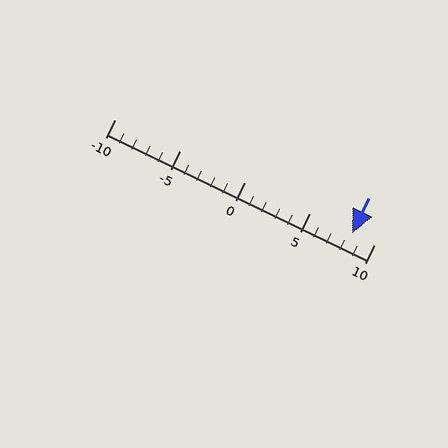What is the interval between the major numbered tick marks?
The major tick marks are spaced 5 units apart.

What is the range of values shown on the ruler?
The ruler shows values from -10 to 10.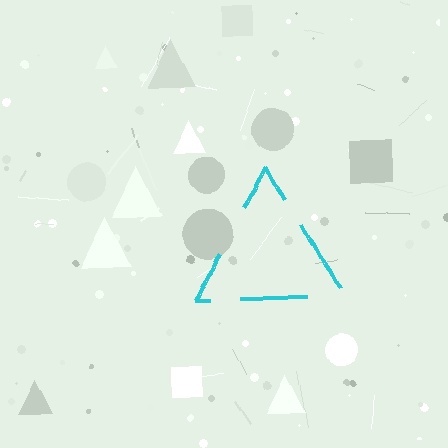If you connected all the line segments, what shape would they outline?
They would outline a triangle.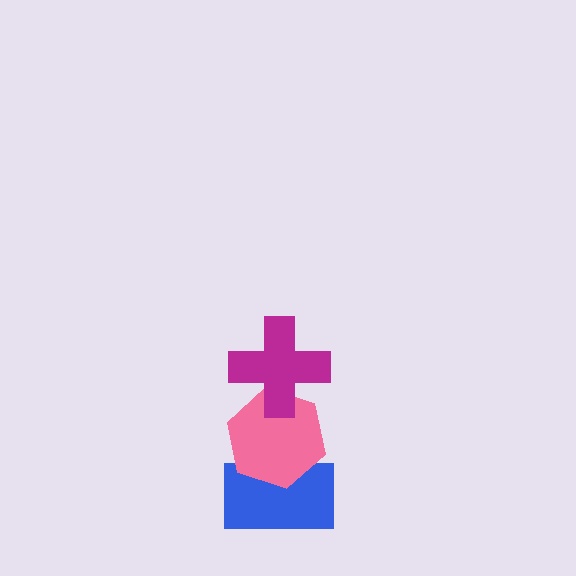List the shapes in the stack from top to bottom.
From top to bottom: the magenta cross, the pink hexagon, the blue rectangle.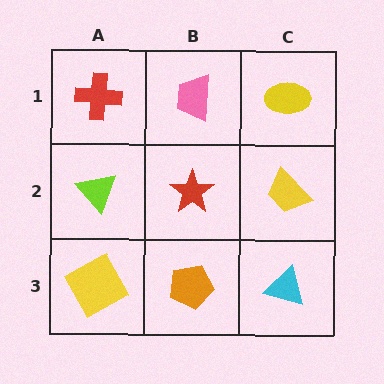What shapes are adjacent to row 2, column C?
A yellow ellipse (row 1, column C), a cyan triangle (row 3, column C), a red star (row 2, column B).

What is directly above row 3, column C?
A yellow trapezoid.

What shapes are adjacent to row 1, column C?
A yellow trapezoid (row 2, column C), a pink trapezoid (row 1, column B).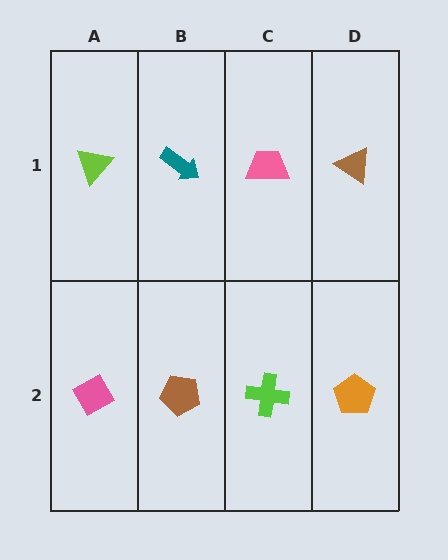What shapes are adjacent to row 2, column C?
A pink trapezoid (row 1, column C), a brown pentagon (row 2, column B), an orange pentagon (row 2, column D).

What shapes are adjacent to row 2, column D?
A brown triangle (row 1, column D), a lime cross (row 2, column C).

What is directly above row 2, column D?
A brown triangle.